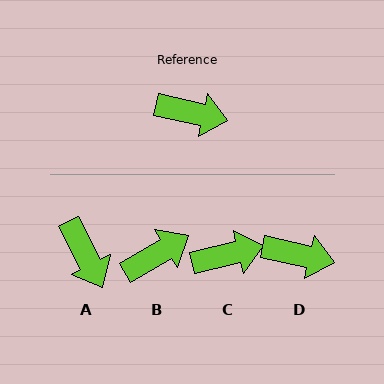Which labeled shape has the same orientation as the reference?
D.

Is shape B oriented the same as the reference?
No, it is off by about 43 degrees.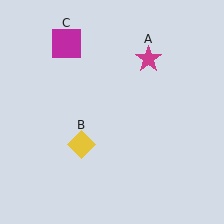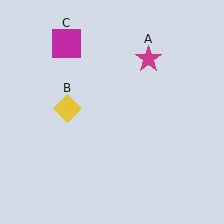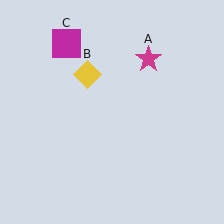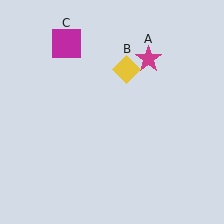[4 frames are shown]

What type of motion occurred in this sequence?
The yellow diamond (object B) rotated clockwise around the center of the scene.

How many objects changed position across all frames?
1 object changed position: yellow diamond (object B).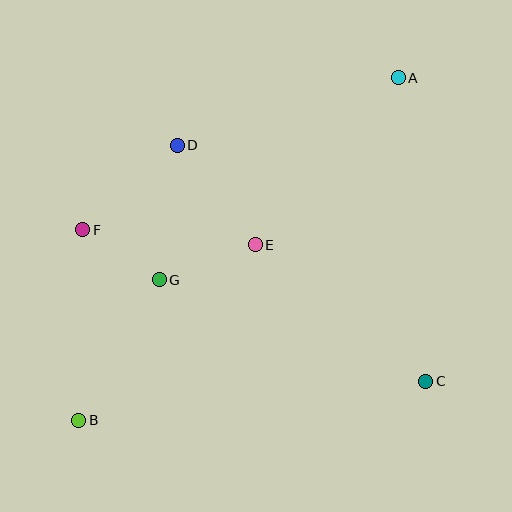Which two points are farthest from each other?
Points A and B are farthest from each other.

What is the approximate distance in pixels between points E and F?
The distance between E and F is approximately 173 pixels.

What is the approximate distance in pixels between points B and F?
The distance between B and F is approximately 190 pixels.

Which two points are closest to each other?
Points F and G are closest to each other.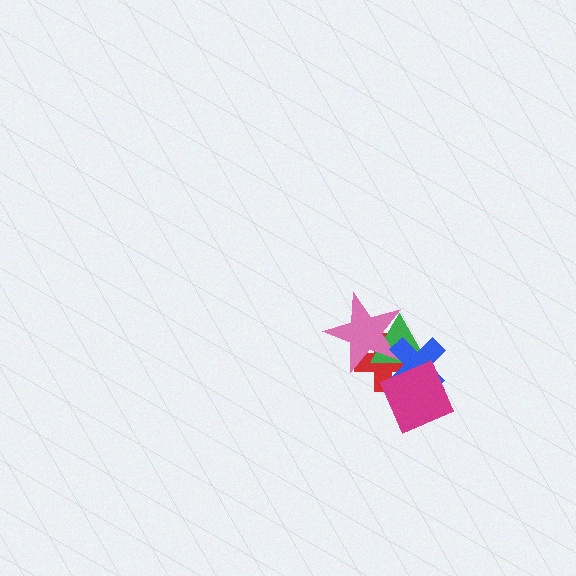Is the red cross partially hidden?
Yes, it is partially covered by another shape.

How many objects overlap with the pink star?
3 objects overlap with the pink star.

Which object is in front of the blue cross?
The magenta square is in front of the blue cross.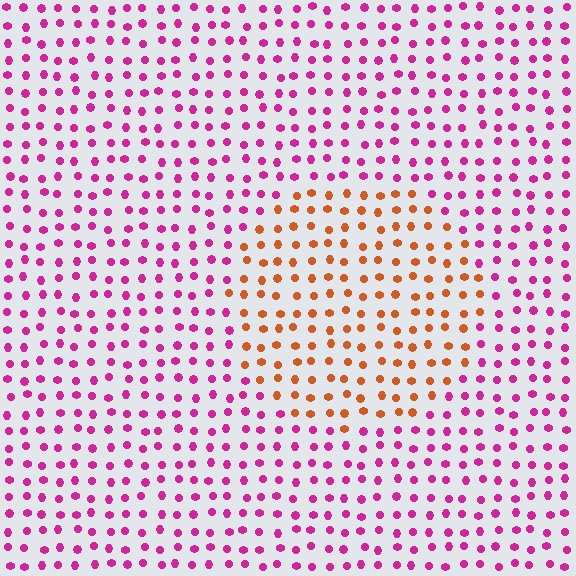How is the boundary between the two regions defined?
The boundary is defined purely by a slight shift in hue (about 61 degrees). Spacing, size, and orientation are identical on both sides.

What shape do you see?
I see a circle.